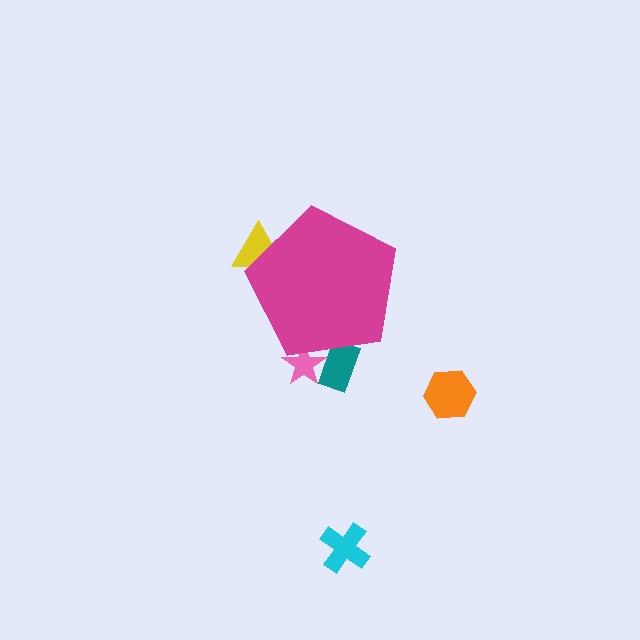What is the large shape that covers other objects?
A magenta pentagon.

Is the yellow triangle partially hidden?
Yes, the yellow triangle is partially hidden behind the magenta pentagon.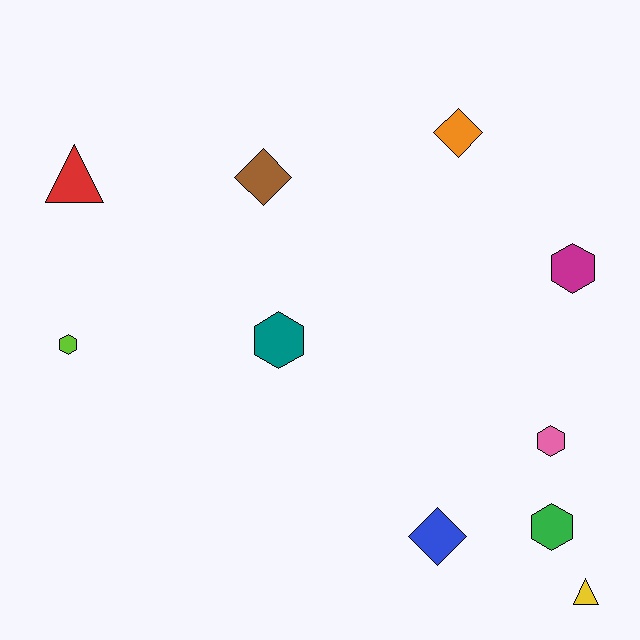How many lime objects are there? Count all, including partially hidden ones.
There is 1 lime object.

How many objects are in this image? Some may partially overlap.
There are 10 objects.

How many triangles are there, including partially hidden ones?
There are 2 triangles.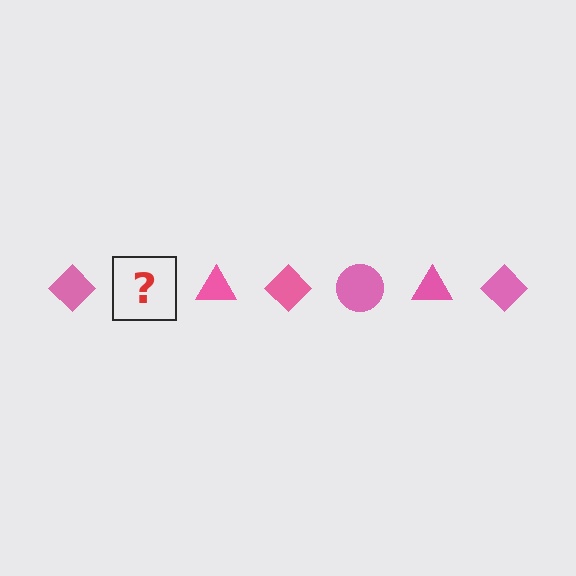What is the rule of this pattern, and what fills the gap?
The rule is that the pattern cycles through diamond, circle, triangle shapes in pink. The gap should be filled with a pink circle.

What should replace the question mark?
The question mark should be replaced with a pink circle.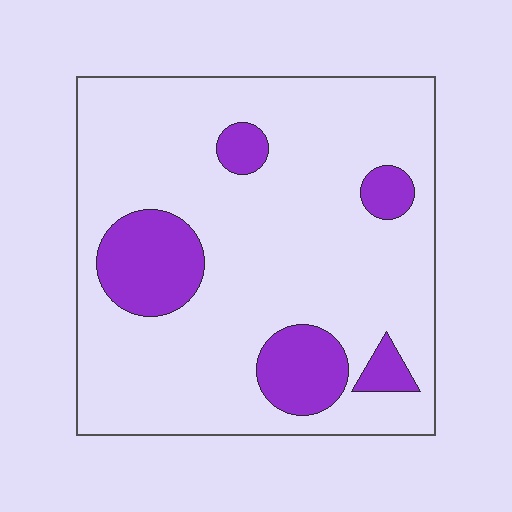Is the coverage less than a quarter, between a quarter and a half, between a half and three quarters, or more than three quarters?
Less than a quarter.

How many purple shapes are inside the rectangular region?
5.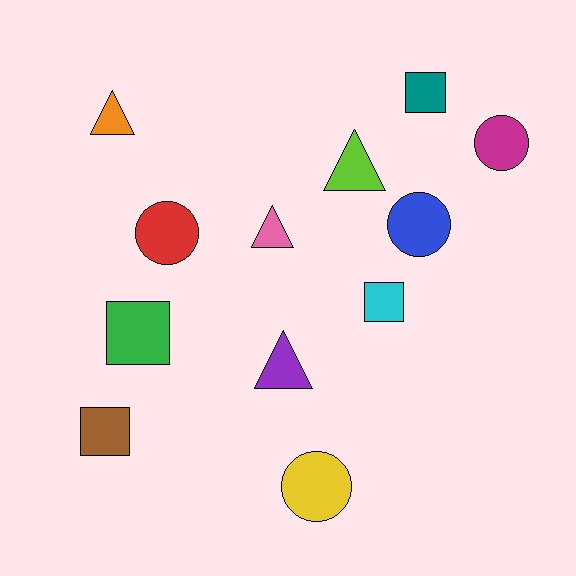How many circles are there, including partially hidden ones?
There are 4 circles.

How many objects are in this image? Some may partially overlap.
There are 12 objects.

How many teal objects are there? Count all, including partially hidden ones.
There is 1 teal object.